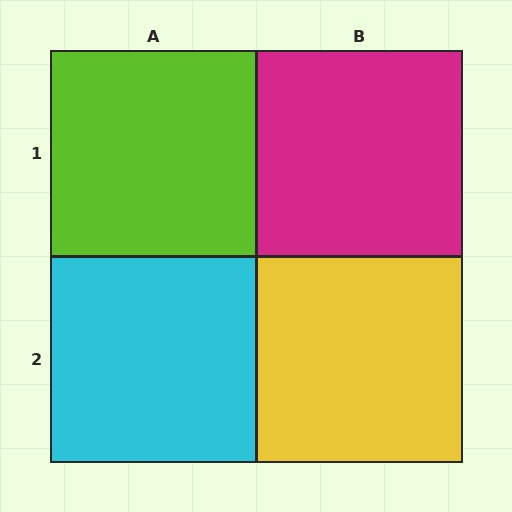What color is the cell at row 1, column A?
Lime.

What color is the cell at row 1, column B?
Magenta.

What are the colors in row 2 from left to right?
Cyan, yellow.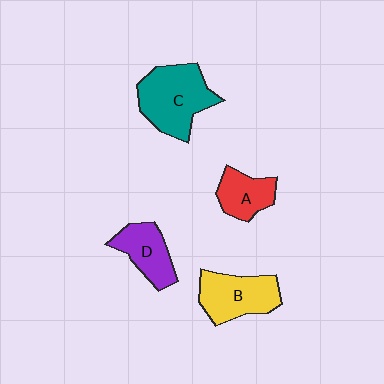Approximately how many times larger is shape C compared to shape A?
Approximately 1.8 times.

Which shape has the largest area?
Shape C (teal).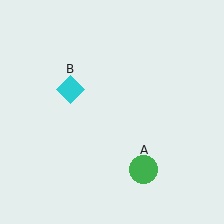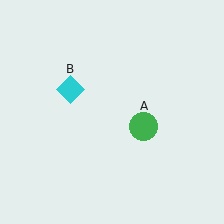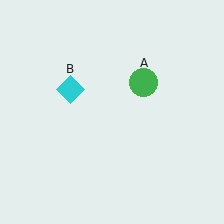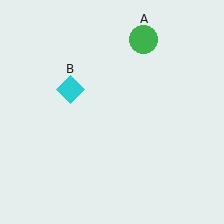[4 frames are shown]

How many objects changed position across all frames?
1 object changed position: green circle (object A).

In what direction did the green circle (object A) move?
The green circle (object A) moved up.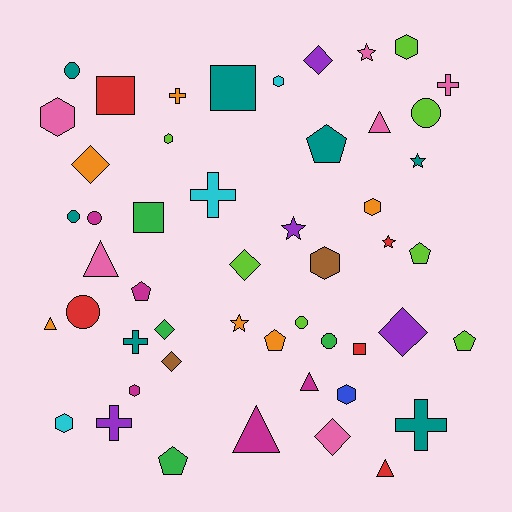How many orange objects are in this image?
There are 6 orange objects.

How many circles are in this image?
There are 7 circles.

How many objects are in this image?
There are 50 objects.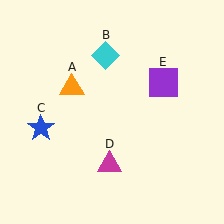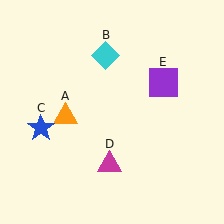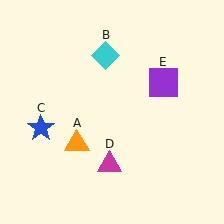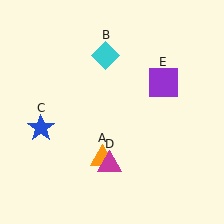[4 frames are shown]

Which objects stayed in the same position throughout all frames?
Cyan diamond (object B) and blue star (object C) and magenta triangle (object D) and purple square (object E) remained stationary.